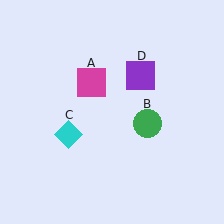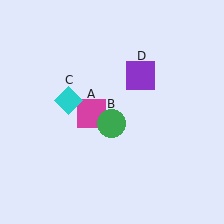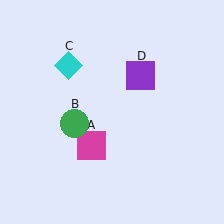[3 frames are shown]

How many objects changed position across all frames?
3 objects changed position: magenta square (object A), green circle (object B), cyan diamond (object C).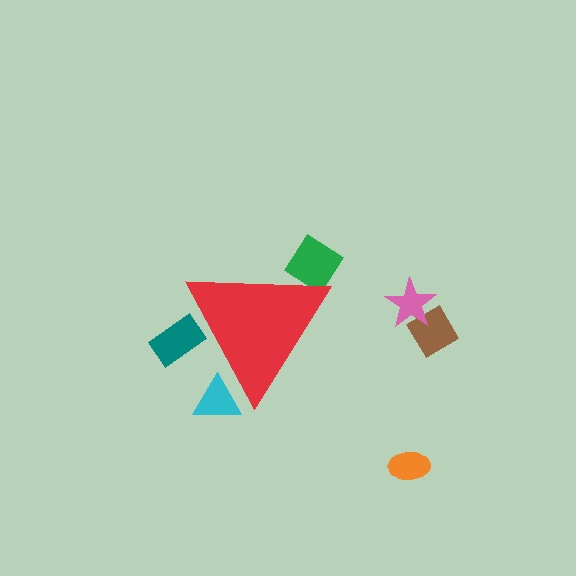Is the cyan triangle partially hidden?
Yes, the cyan triangle is partially hidden behind the red triangle.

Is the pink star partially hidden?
No, the pink star is fully visible.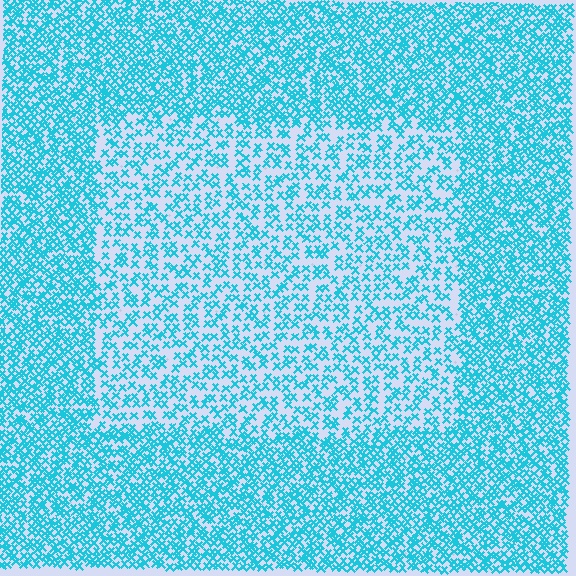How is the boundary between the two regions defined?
The boundary is defined by a change in element density (approximately 1.9x ratio). All elements are the same color, size, and shape.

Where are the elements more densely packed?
The elements are more densely packed outside the rectangle boundary.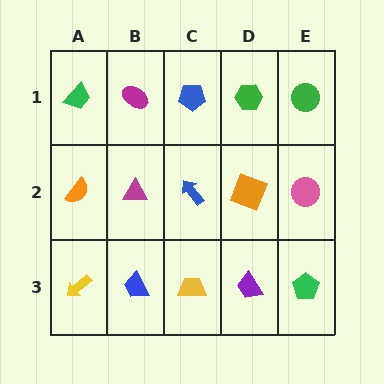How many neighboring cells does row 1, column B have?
3.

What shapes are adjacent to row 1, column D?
An orange square (row 2, column D), a blue pentagon (row 1, column C), a green circle (row 1, column E).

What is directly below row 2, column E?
A green pentagon.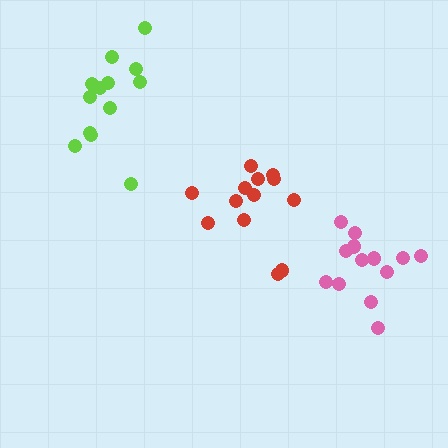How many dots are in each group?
Group 1: 13 dots, Group 2: 13 dots, Group 3: 13 dots (39 total).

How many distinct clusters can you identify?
There are 3 distinct clusters.